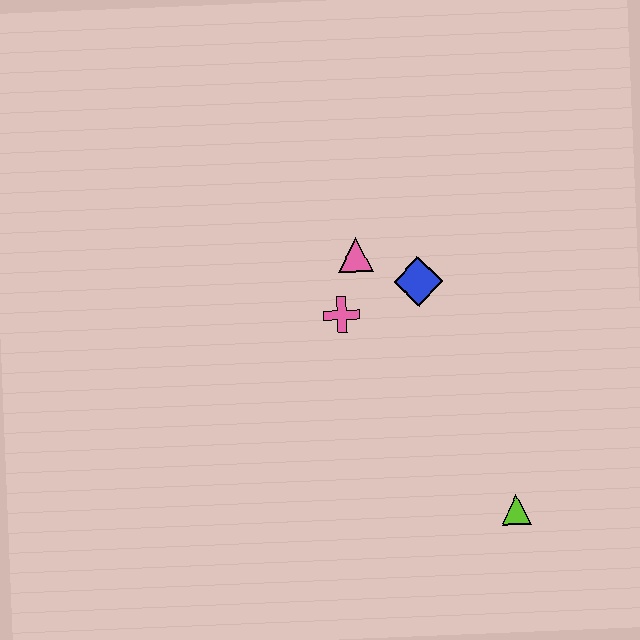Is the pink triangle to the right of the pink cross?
Yes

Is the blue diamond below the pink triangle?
Yes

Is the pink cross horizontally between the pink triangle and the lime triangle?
No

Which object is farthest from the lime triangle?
The pink triangle is farthest from the lime triangle.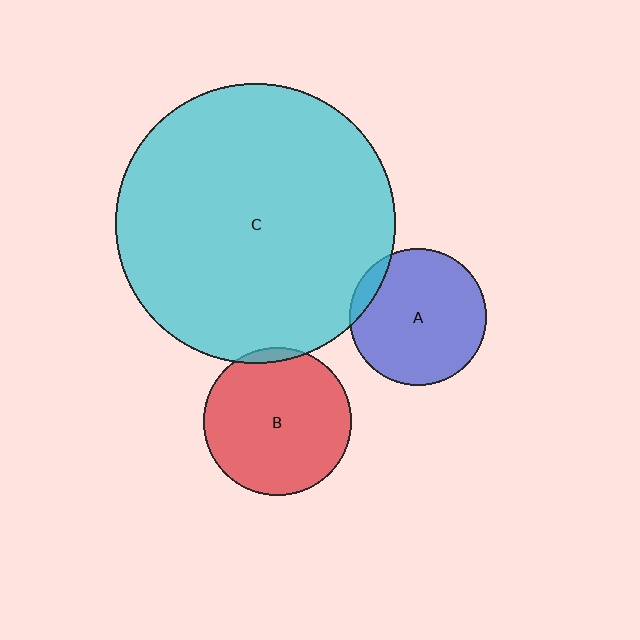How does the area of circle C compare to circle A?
Approximately 4.2 times.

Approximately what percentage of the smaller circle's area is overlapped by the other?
Approximately 5%.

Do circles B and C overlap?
Yes.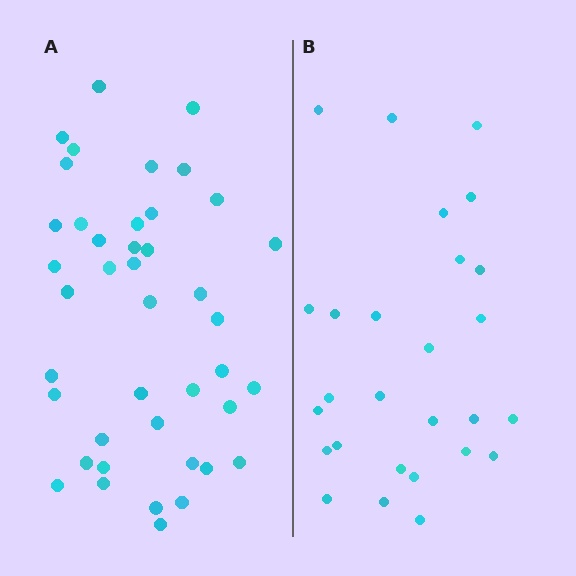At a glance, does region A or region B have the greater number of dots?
Region A (the left region) has more dots.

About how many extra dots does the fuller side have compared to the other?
Region A has approximately 15 more dots than region B.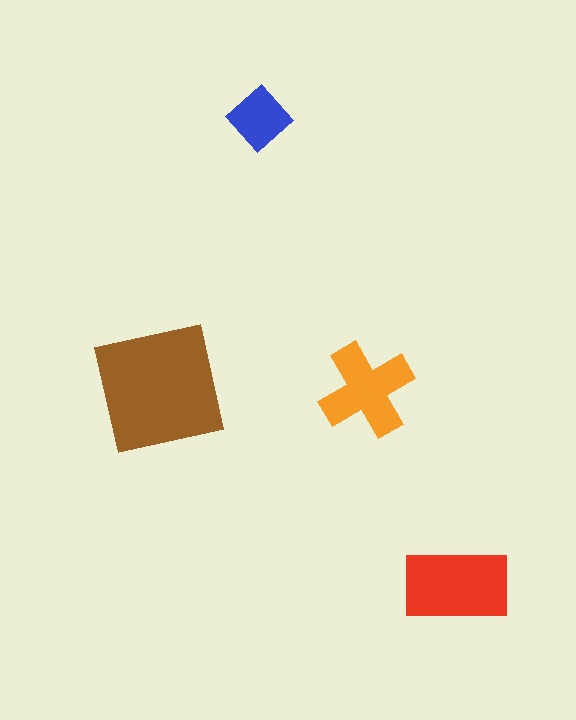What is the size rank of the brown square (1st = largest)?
1st.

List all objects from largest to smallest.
The brown square, the red rectangle, the orange cross, the blue diamond.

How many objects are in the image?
There are 4 objects in the image.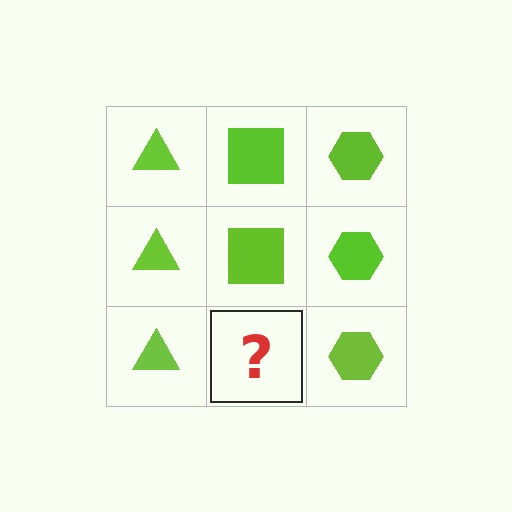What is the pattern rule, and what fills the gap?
The rule is that each column has a consistent shape. The gap should be filled with a lime square.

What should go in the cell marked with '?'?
The missing cell should contain a lime square.